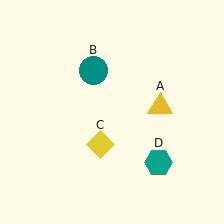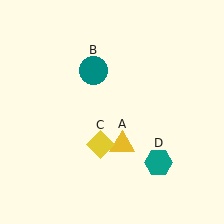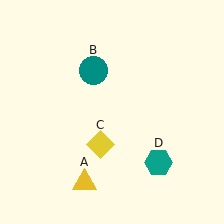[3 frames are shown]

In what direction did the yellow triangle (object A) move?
The yellow triangle (object A) moved down and to the left.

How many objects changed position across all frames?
1 object changed position: yellow triangle (object A).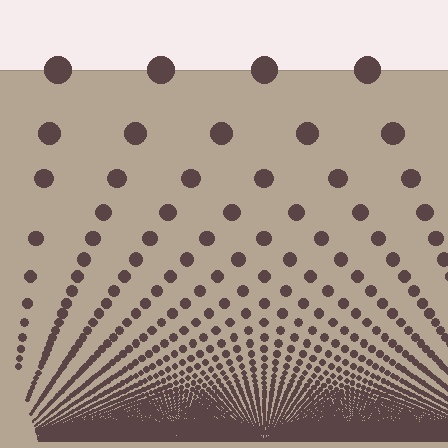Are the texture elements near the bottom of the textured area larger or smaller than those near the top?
Smaller. The gradient is inverted — elements near the bottom are smaller and denser.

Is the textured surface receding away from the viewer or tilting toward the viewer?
The surface appears to tilt toward the viewer. Texture elements get larger and sparser toward the top.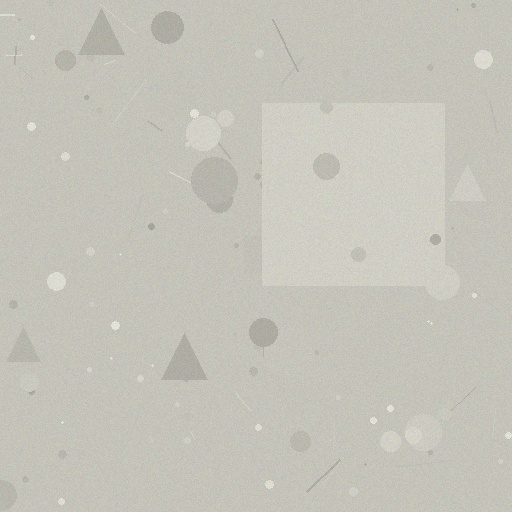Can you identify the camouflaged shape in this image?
The camouflaged shape is a square.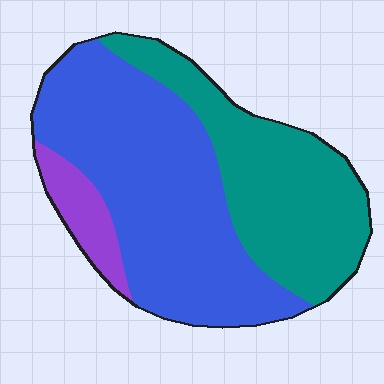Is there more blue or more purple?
Blue.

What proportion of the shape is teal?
Teal covers 37% of the shape.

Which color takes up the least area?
Purple, at roughly 10%.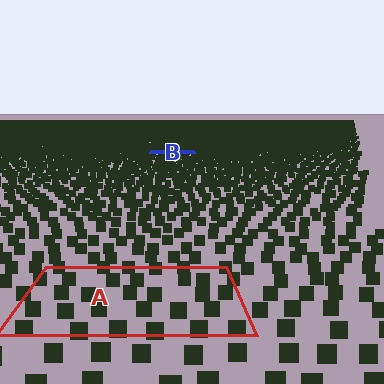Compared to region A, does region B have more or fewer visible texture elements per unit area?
Region B has more texture elements per unit area — they are packed more densely because it is farther away.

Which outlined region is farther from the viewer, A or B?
Region B is farther from the viewer — the texture elements inside it appear smaller and more densely packed.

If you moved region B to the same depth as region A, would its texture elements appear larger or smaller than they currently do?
They would appear larger. At a closer depth, the same texture elements are projected at a bigger on-screen size.